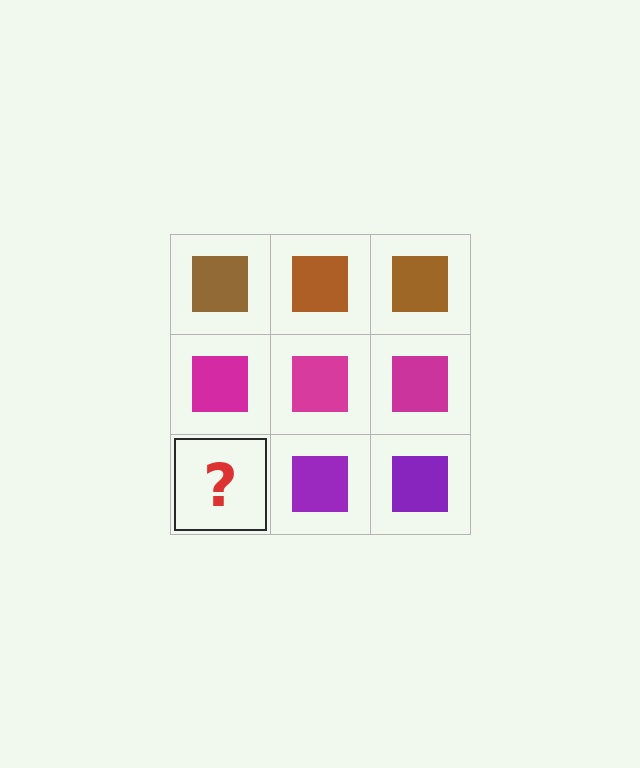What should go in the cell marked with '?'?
The missing cell should contain a purple square.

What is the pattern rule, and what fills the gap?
The rule is that each row has a consistent color. The gap should be filled with a purple square.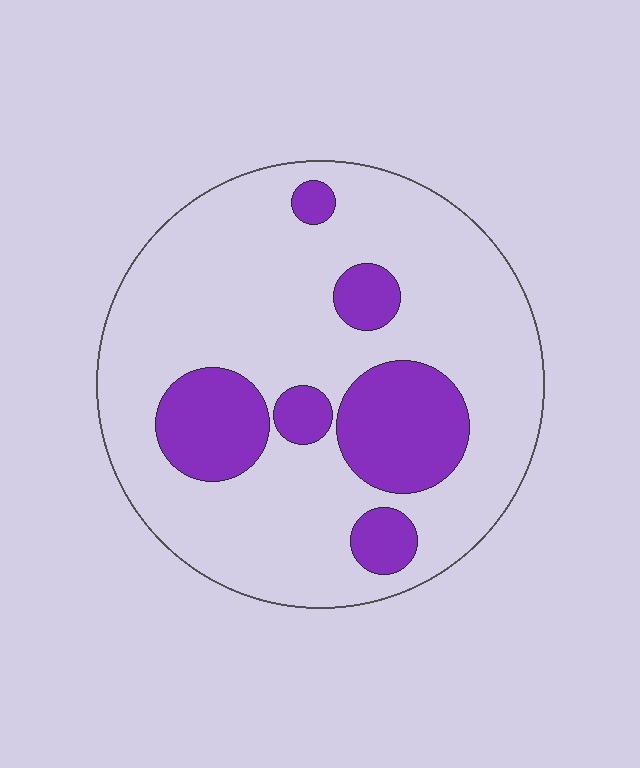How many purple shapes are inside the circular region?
6.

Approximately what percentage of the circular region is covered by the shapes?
Approximately 25%.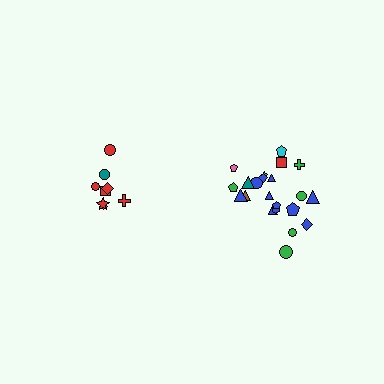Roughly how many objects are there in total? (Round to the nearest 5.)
Roughly 30 objects in total.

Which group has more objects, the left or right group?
The right group.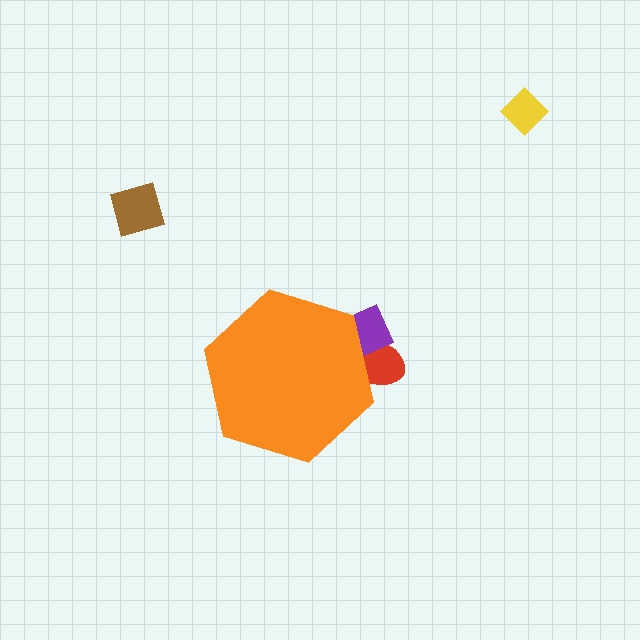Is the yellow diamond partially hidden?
No, the yellow diamond is fully visible.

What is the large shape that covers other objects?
An orange hexagon.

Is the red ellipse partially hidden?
Yes, the red ellipse is partially hidden behind the orange hexagon.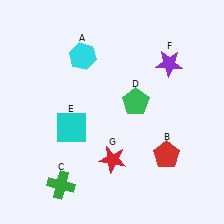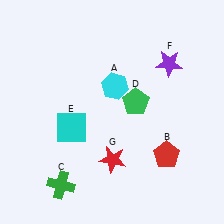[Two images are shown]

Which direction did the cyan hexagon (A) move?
The cyan hexagon (A) moved right.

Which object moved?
The cyan hexagon (A) moved right.